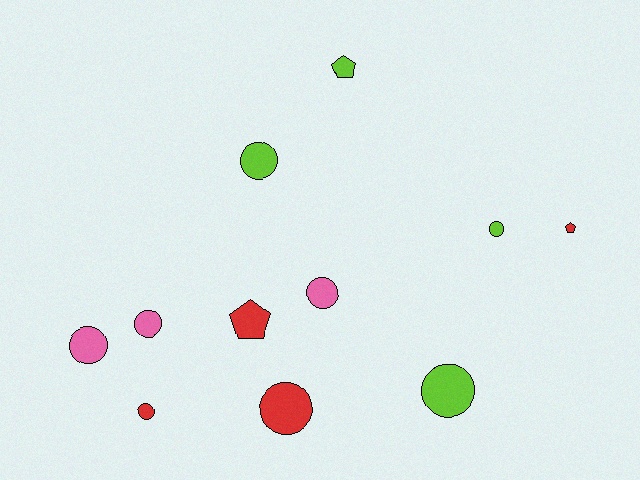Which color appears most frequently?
Red, with 4 objects.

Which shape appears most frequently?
Circle, with 8 objects.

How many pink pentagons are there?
There are no pink pentagons.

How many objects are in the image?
There are 11 objects.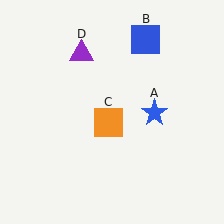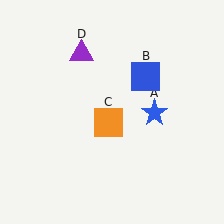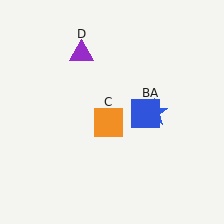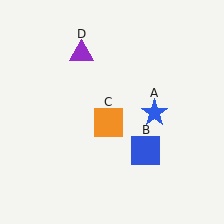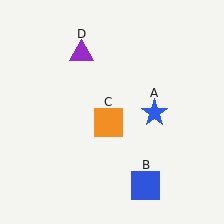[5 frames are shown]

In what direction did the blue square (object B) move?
The blue square (object B) moved down.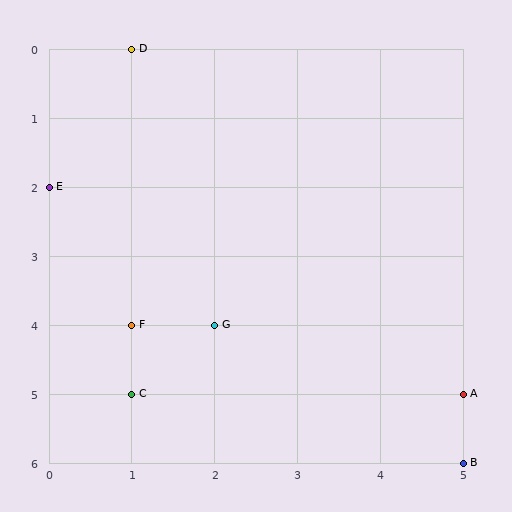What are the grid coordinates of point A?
Point A is at grid coordinates (5, 5).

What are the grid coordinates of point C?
Point C is at grid coordinates (1, 5).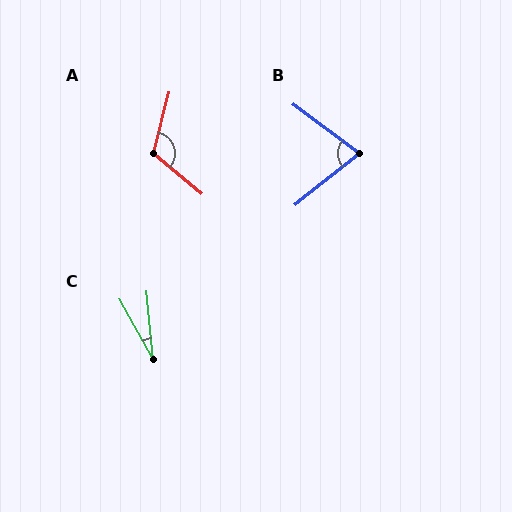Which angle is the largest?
A, at approximately 116 degrees.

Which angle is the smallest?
C, at approximately 24 degrees.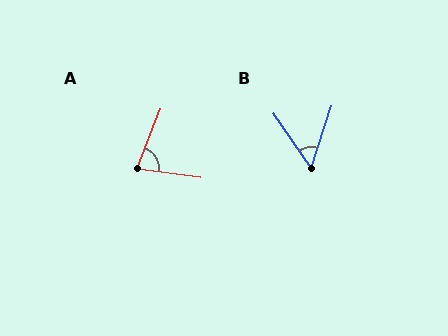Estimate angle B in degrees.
Approximately 52 degrees.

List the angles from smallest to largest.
B (52°), A (76°).